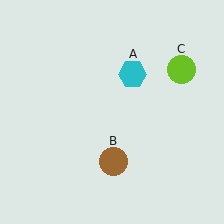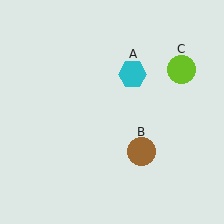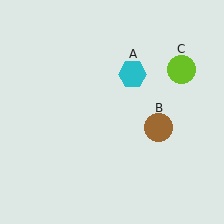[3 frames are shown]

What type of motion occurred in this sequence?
The brown circle (object B) rotated counterclockwise around the center of the scene.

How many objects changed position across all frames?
1 object changed position: brown circle (object B).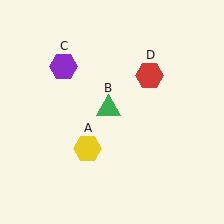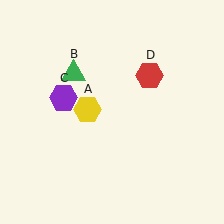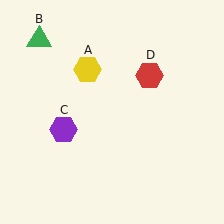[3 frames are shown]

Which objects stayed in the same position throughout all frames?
Red hexagon (object D) remained stationary.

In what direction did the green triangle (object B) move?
The green triangle (object B) moved up and to the left.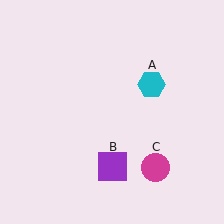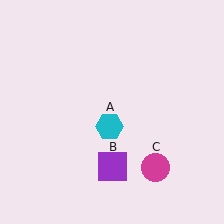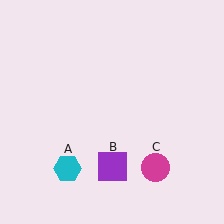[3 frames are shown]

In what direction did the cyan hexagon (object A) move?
The cyan hexagon (object A) moved down and to the left.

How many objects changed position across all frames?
1 object changed position: cyan hexagon (object A).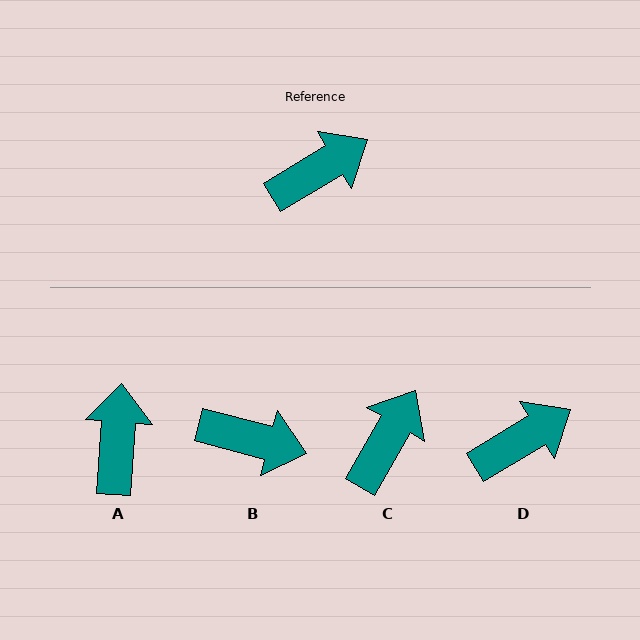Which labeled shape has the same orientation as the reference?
D.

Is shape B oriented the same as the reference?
No, it is off by about 46 degrees.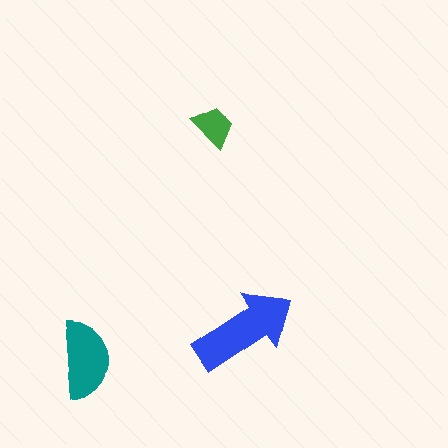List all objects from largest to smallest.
The blue arrow, the teal semicircle, the green trapezoid.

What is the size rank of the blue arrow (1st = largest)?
1st.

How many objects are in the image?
There are 3 objects in the image.